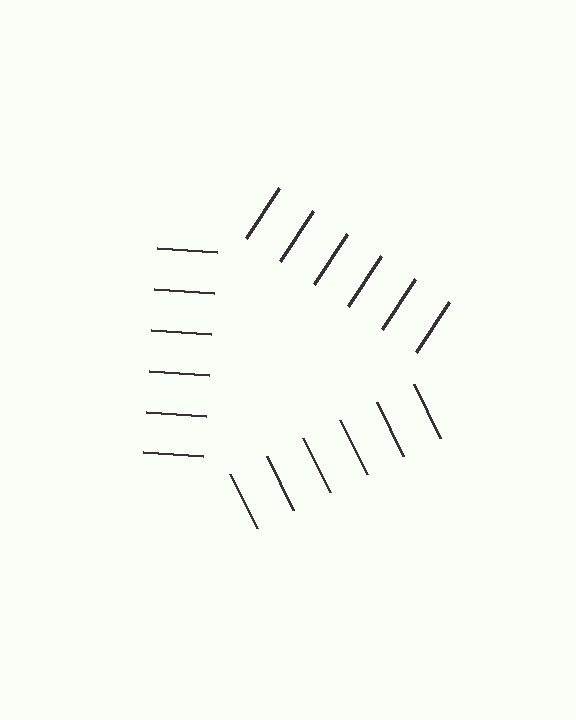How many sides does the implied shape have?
3 sides — the line-ends trace a triangle.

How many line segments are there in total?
18 — 6 along each of the 3 edges.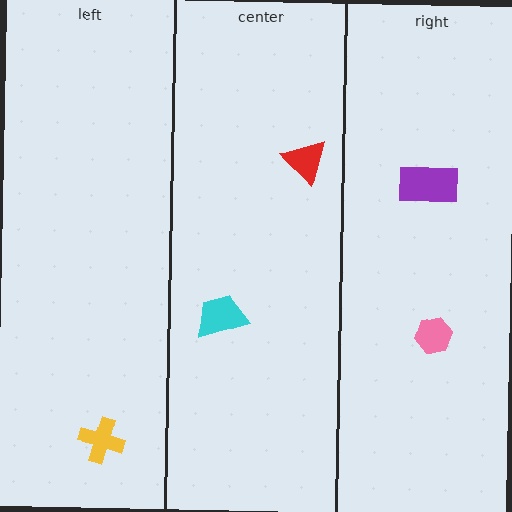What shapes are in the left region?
The yellow cross.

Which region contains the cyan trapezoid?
The center region.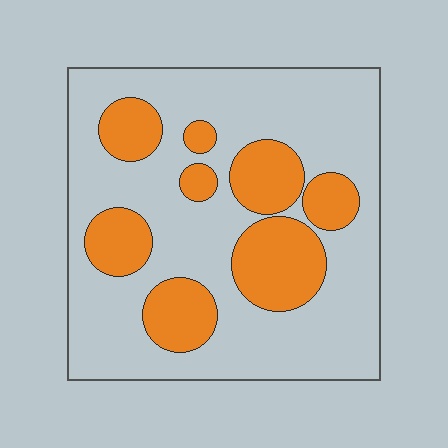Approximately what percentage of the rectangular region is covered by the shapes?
Approximately 30%.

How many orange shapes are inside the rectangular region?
8.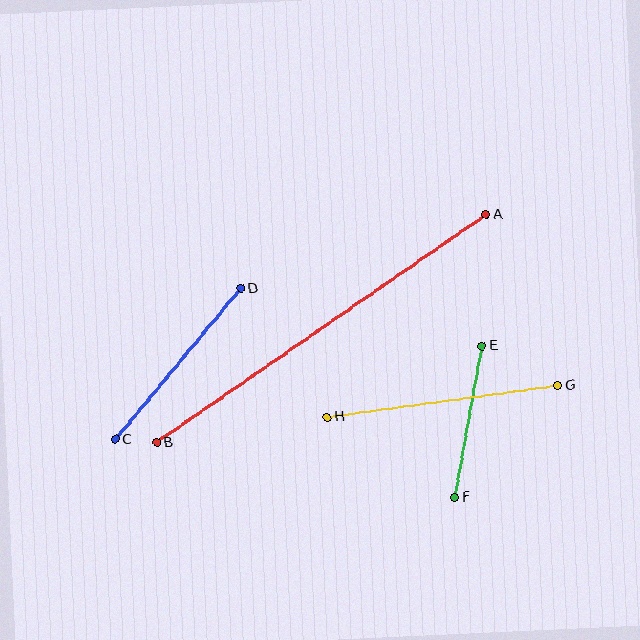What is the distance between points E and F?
The distance is approximately 154 pixels.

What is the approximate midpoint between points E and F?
The midpoint is at approximately (469, 421) pixels.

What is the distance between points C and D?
The distance is approximately 196 pixels.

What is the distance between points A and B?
The distance is approximately 400 pixels.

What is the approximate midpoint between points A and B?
The midpoint is at approximately (321, 328) pixels.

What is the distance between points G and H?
The distance is approximately 233 pixels.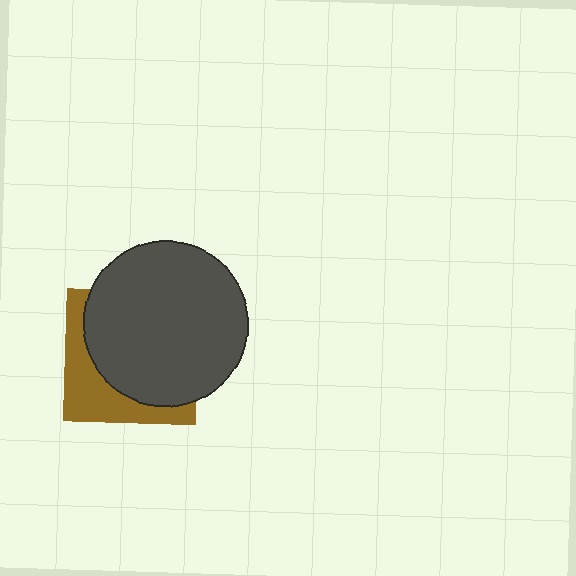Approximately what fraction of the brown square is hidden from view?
Roughly 67% of the brown square is hidden behind the dark gray circle.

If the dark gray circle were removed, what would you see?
You would see the complete brown square.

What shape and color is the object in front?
The object in front is a dark gray circle.